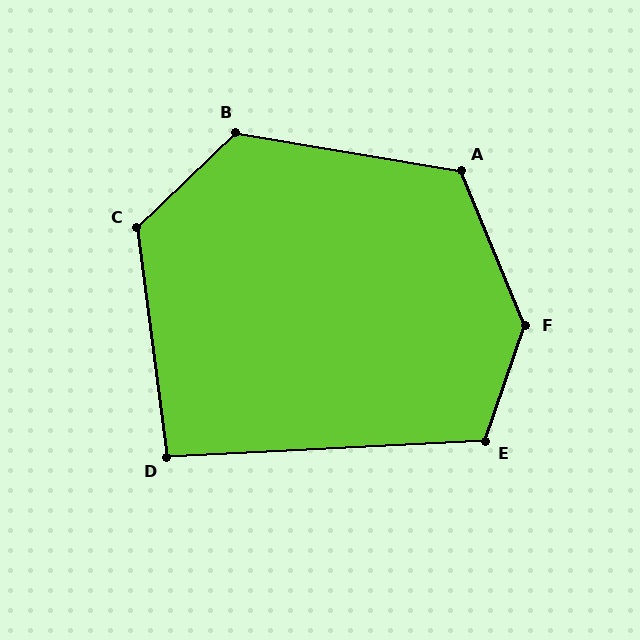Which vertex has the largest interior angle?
F, at approximately 139 degrees.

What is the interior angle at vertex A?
Approximately 122 degrees (obtuse).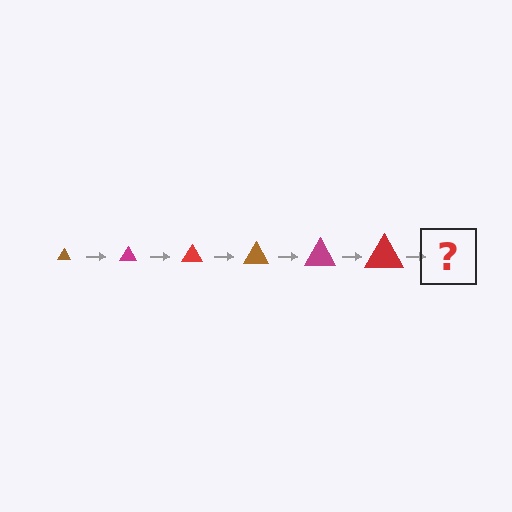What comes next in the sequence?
The next element should be a brown triangle, larger than the previous one.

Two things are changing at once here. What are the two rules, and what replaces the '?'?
The two rules are that the triangle grows larger each step and the color cycles through brown, magenta, and red. The '?' should be a brown triangle, larger than the previous one.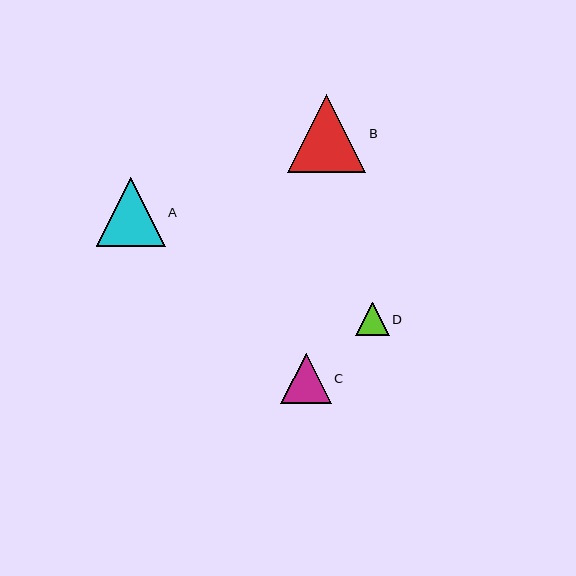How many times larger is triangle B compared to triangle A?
Triangle B is approximately 1.1 times the size of triangle A.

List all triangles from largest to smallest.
From largest to smallest: B, A, C, D.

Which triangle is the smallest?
Triangle D is the smallest with a size of approximately 34 pixels.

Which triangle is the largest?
Triangle B is the largest with a size of approximately 78 pixels.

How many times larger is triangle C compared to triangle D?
Triangle C is approximately 1.5 times the size of triangle D.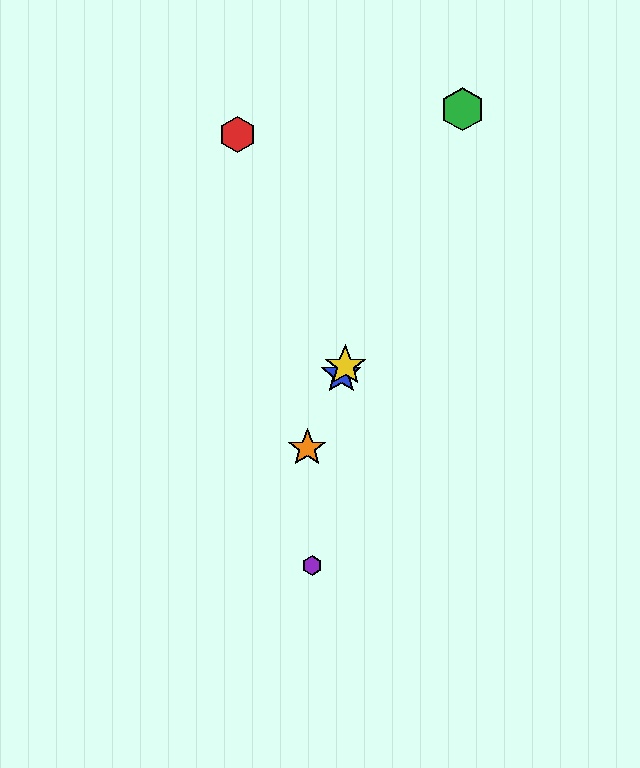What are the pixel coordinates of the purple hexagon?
The purple hexagon is at (312, 565).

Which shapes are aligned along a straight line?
The blue star, the green hexagon, the yellow star, the orange star are aligned along a straight line.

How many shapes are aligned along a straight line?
4 shapes (the blue star, the green hexagon, the yellow star, the orange star) are aligned along a straight line.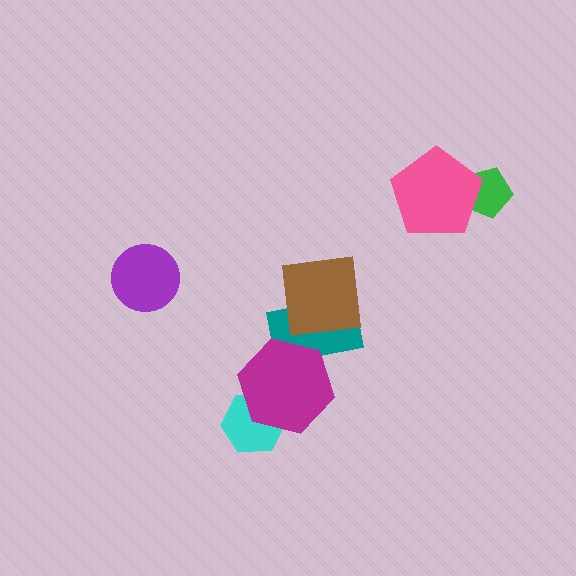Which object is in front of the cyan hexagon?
The magenta hexagon is in front of the cyan hexagon.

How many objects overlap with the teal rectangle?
2 objects overlap with the teal rectangle.